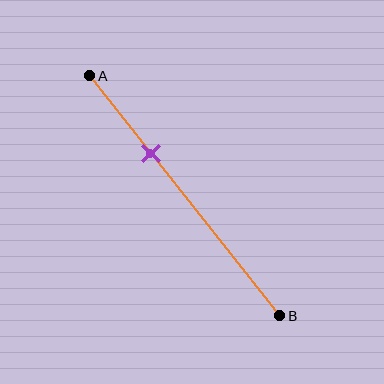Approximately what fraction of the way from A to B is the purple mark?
The purple mark is approximately 30% of the way from A to B.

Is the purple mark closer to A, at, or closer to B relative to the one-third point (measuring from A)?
The purple mark is approximately at the one-third point of segment AB.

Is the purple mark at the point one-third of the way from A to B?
Yes, the mark is approximately at the one-third point.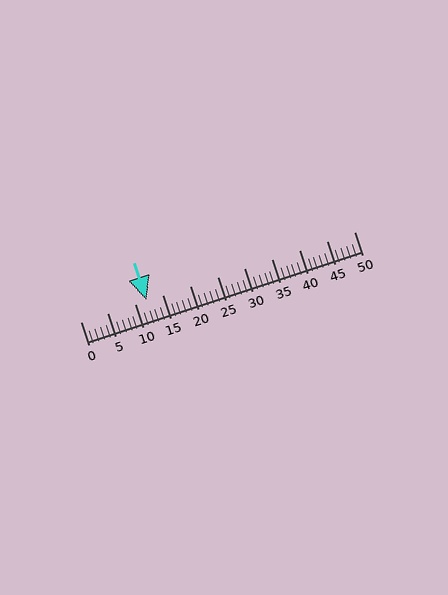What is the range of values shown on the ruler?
The ruler shows values from 0 to 50.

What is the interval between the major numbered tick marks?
The major tick marks are spaced 5 units apart.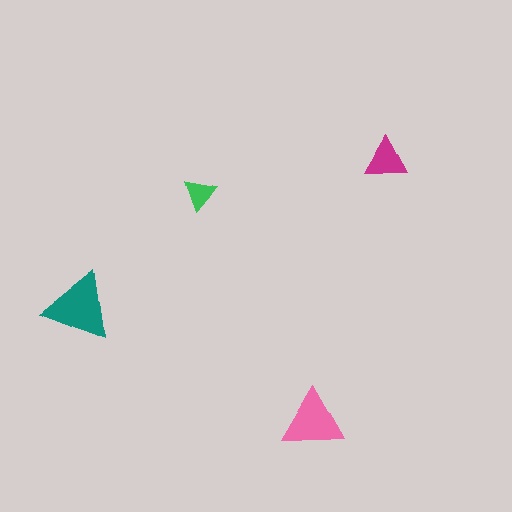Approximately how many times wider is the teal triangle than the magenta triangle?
About 1.5 times wider.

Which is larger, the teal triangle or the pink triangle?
The teal one.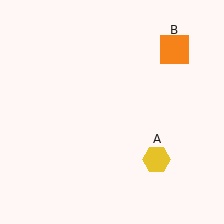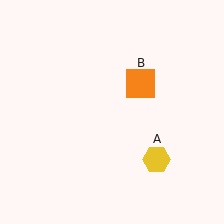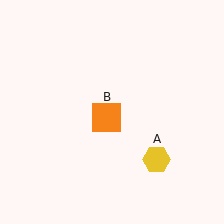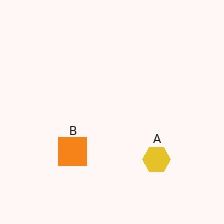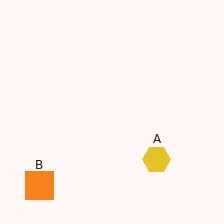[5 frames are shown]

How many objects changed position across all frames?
1 object changed position: orange square (object B).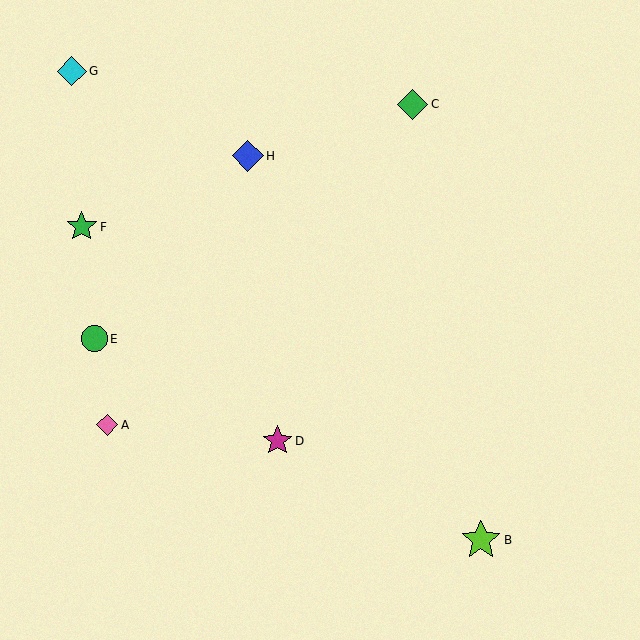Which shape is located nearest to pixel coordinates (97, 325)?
The green circle (labeled E) at (94, 339) is nearest to that location.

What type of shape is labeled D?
Shape D is a magenta star.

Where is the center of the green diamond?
The center of the green diamond is at (412, 104).